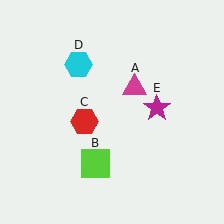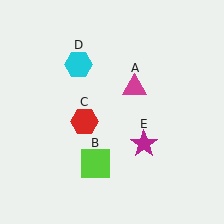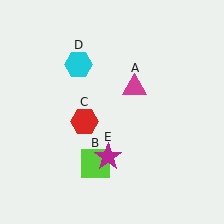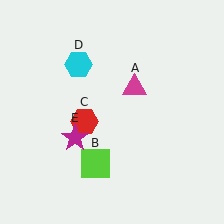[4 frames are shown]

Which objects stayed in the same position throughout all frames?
Magenta triangle (object A) and lime square (object B) and red hexagon (object C) and cyan hexagon (object D) remained stationary.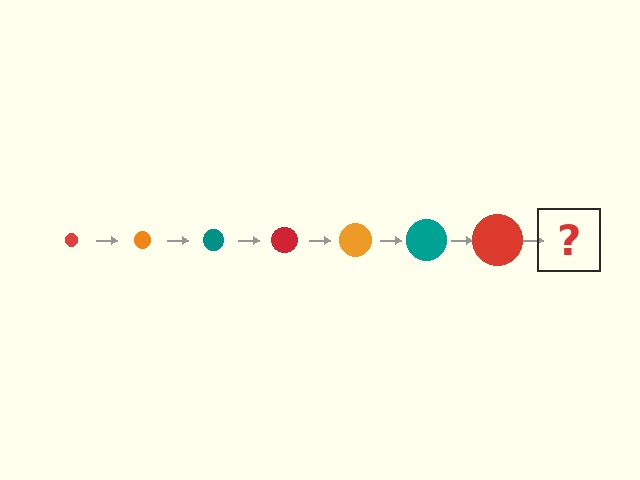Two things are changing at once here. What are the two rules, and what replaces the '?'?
The two rules are that the circle grows larger each step and the color cycles through red, orange, and teal. The '?' should be an orange circle, larger than the previous one.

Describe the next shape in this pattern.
It should be an orange circle, larger than the previous one.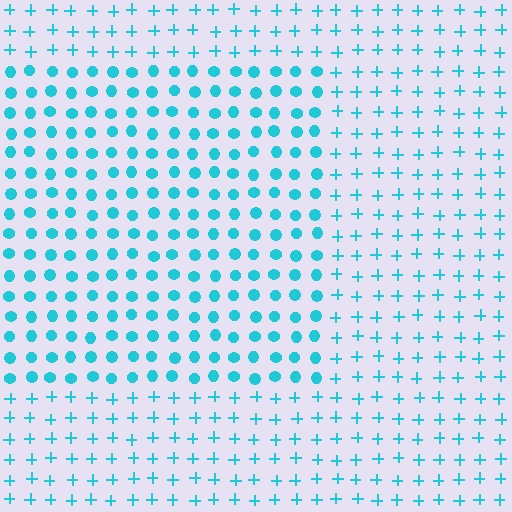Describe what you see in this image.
The image is filled with small cyan elements arranged in a uniform grid. A rectangle-shaped region contains circles, while the surrounding area contains plus signs. The boundary is defined purely by the change in element shape.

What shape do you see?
I see a rectangle.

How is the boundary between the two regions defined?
The boundary is defined by a change in element shape: circles inside vs. plus signs outside. All elements share the same color and spacing.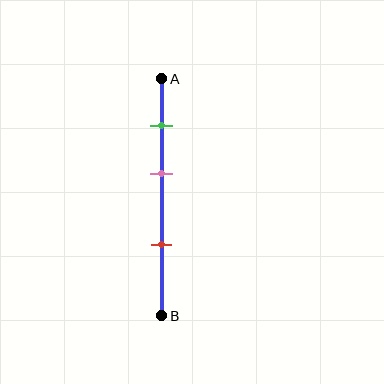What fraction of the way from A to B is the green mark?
The green mark is approximately 20% (0.2) of the way from A to B.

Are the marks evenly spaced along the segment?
Yes, the marks are approximately evenly spaced.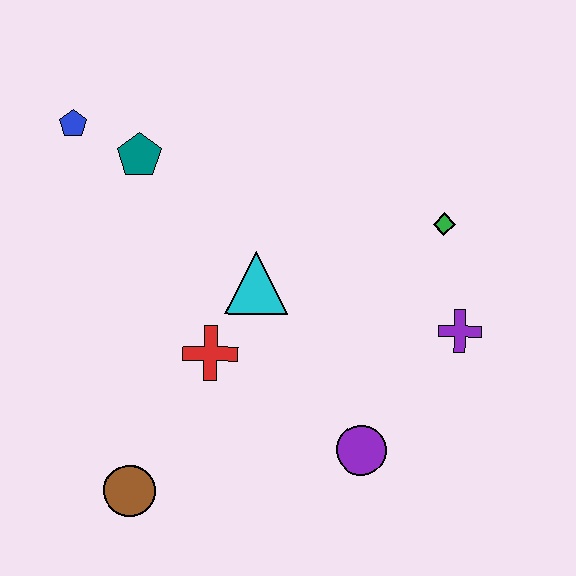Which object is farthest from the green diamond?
The brown circle is farthest from the green diamond.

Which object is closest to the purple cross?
The green diamond is closest to the purple cross.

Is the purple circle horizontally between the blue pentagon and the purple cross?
Yes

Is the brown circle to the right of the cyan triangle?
No